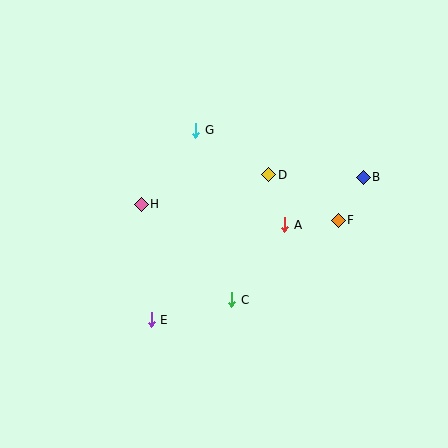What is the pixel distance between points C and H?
The distance between C and H is 132 pixels.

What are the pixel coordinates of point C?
Point C is at (232, 300).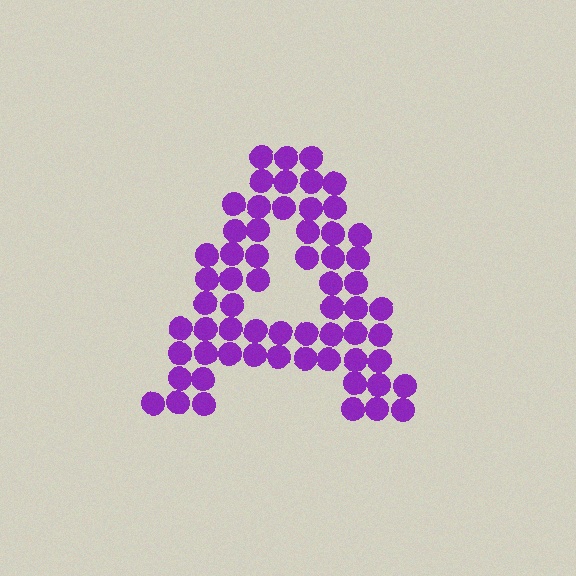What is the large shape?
The large shape is the letter A.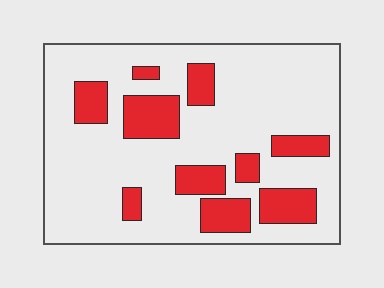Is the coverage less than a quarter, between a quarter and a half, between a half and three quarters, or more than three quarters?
Less than a quarter.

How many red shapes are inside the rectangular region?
10.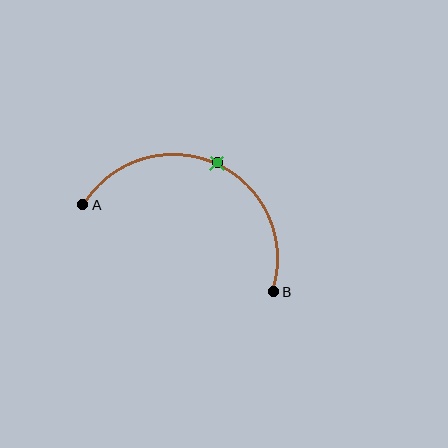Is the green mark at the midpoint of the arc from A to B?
Yes. The green mark lies on the arc at equal arc-length from both A and B — it is the arc midpoint.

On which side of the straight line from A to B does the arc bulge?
The arc bulges above the straight line connecting A and B.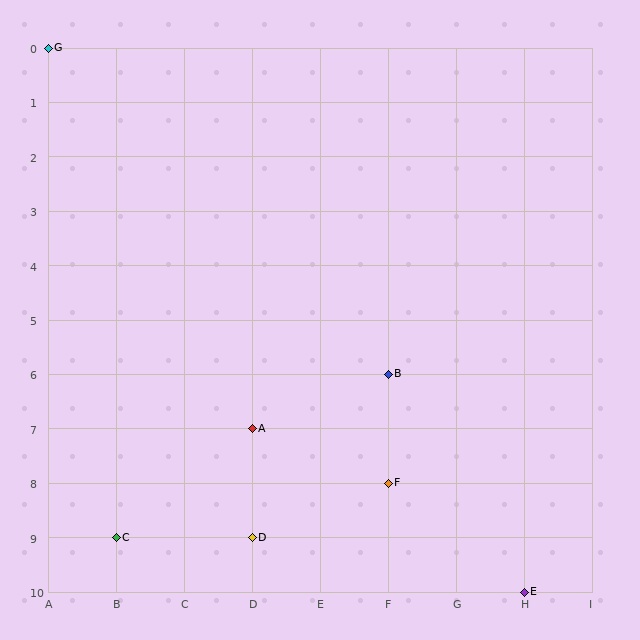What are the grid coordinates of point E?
Point E is at grid coordinates (H, 10).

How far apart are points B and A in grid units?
Points B and A are 2 columns and 1 row apart (about 2.2 grid units diagonally).